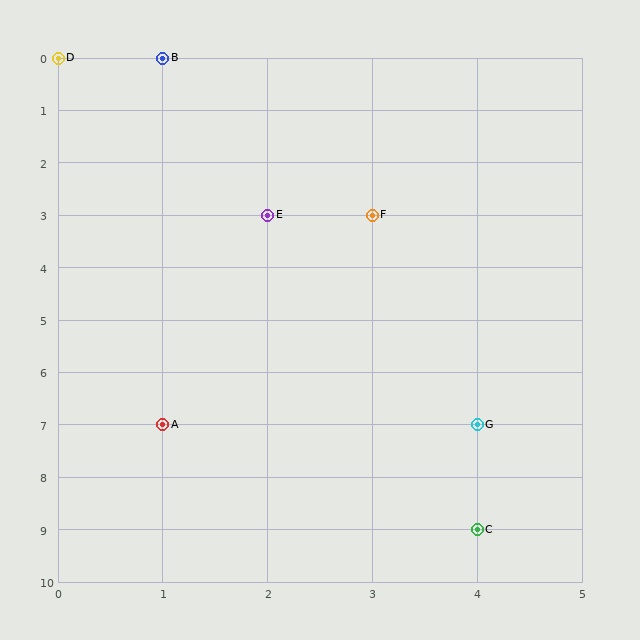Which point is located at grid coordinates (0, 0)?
Point D is at (0, 0).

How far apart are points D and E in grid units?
Points D and E are 2 columns and 3 rows apart (about 3.6 grid units diagonally).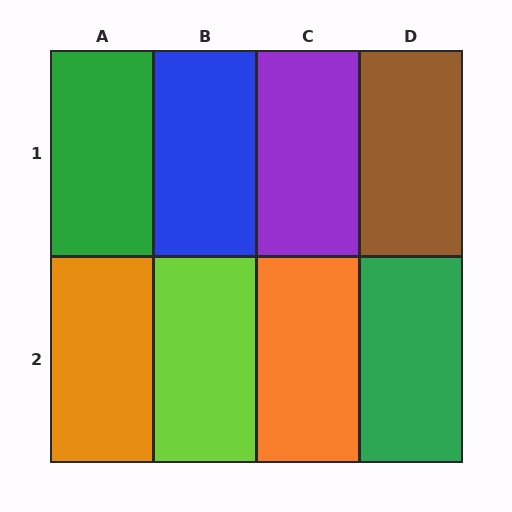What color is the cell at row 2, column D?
Green.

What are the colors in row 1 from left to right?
Green, blue, purple, brown.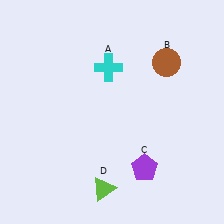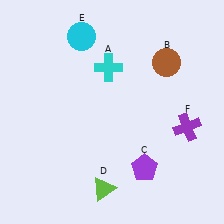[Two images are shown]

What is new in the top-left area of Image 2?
A cyan circle (E) was added in the top-left area of Image 2.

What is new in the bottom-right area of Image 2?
A purple cross (F) was added in the bottom-right area of Image 2.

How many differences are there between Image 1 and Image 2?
There are 2 differences between the two images.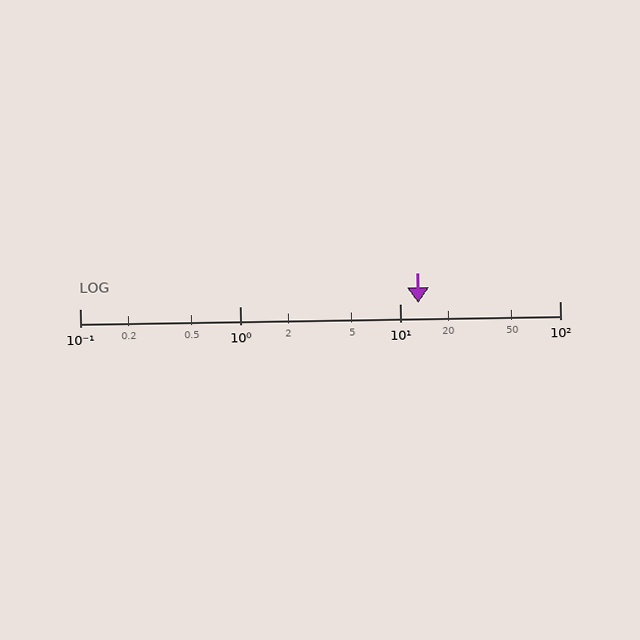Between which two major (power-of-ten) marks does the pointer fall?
The pointer is between 10 and 100.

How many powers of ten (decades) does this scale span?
The scale spans 3 decades, from 0.1 to 100.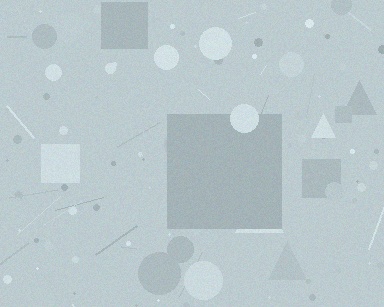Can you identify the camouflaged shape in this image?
The camouflaged shape is a square.